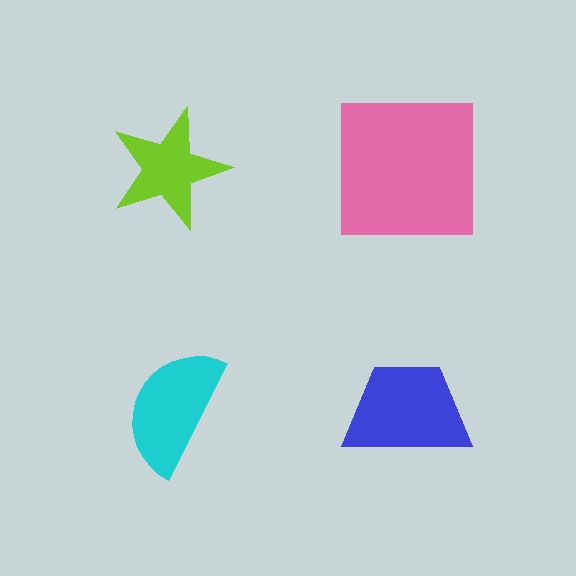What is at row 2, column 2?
A blue trapezoid.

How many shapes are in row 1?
2 shapes.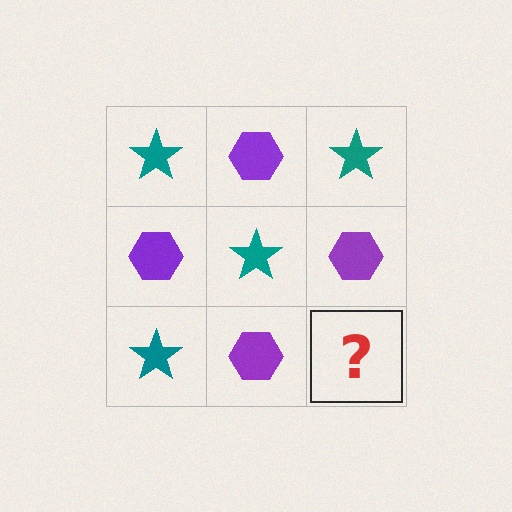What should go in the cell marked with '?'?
The missing cell should contain a teal star.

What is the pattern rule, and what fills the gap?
The rule is that it alternates teal star and purple hexagon in a checkerboard pattern. The gap should be filled with a teal star.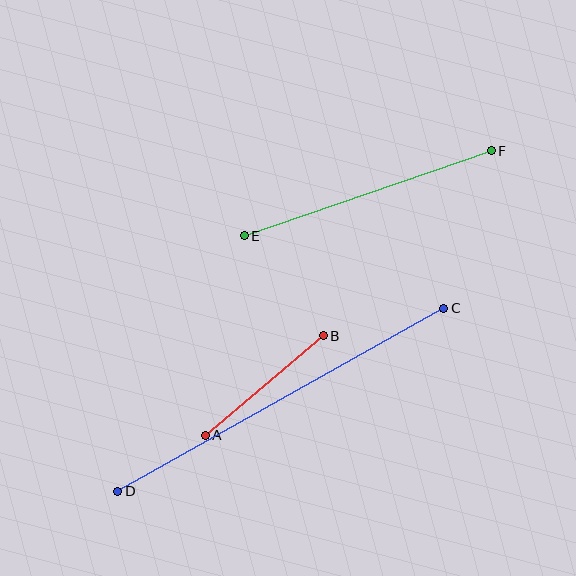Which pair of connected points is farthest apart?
Points C and D are farthest apart.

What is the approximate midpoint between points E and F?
The midpoint is at approximately (368, 193) pixels.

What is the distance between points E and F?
The distance is approximately 261 pixels.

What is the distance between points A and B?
The distance is approximately 155 pixels.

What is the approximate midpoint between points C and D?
The midpoint is at approximately (281, 400) pixels.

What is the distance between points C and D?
The distance is approximately 374 pixels.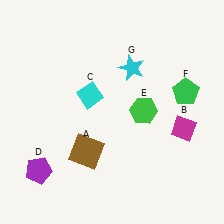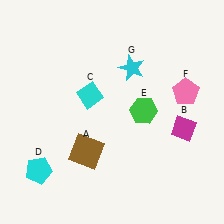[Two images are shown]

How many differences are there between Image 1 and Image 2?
There are 2 differences between the two images.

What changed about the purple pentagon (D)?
In Image 1, D is purple. In Image 2, it changed to cyan.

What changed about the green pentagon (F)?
In Image 1, F is green. In Image 2, it changed to pink.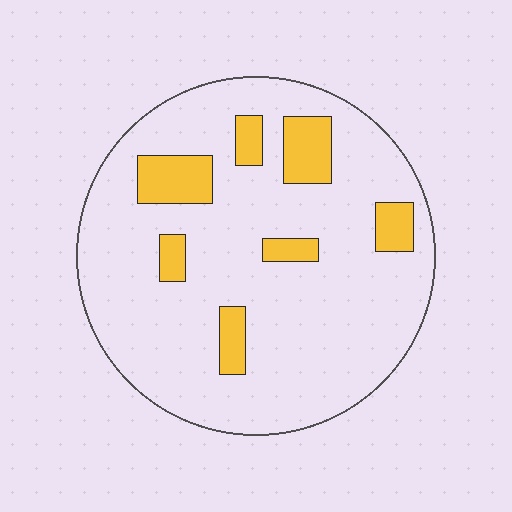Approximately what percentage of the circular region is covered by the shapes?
Approximately 15%.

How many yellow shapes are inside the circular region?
7.